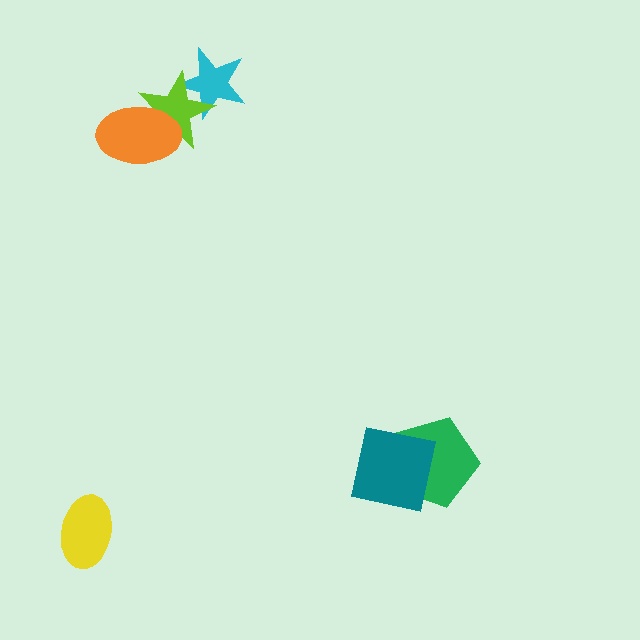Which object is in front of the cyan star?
The lime star is in front of the cyan star.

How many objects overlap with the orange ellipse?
1 object overlaps with the orange ellipse.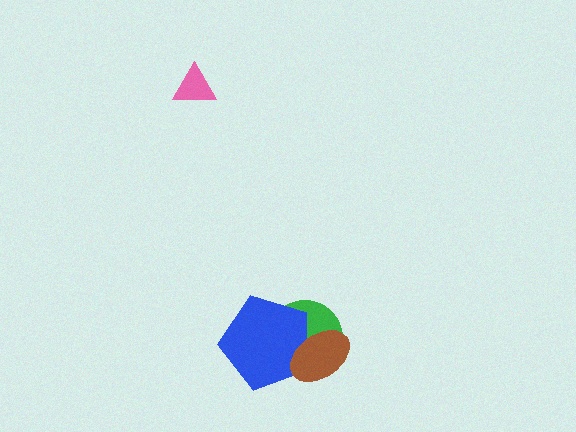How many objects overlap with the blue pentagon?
2 objects overlap with the blue pentagon.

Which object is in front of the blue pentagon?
The brown ellipse is in front of the blue pentagon.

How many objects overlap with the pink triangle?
0 objects overlap with the pink triangle.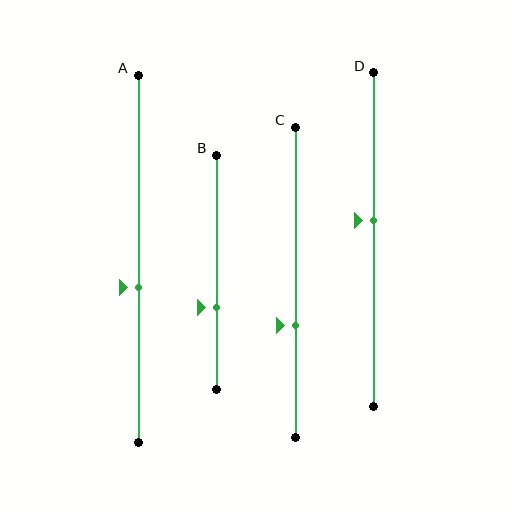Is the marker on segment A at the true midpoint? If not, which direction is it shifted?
No, the marker on segment A is shifted downward by about 8% of the segment length.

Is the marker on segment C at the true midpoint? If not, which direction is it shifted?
No, the marker on segment C is shifted downward by about 14% of the segment length.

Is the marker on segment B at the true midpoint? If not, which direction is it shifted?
No, the marker on segment B is shifted downward by about 15% of the segment length.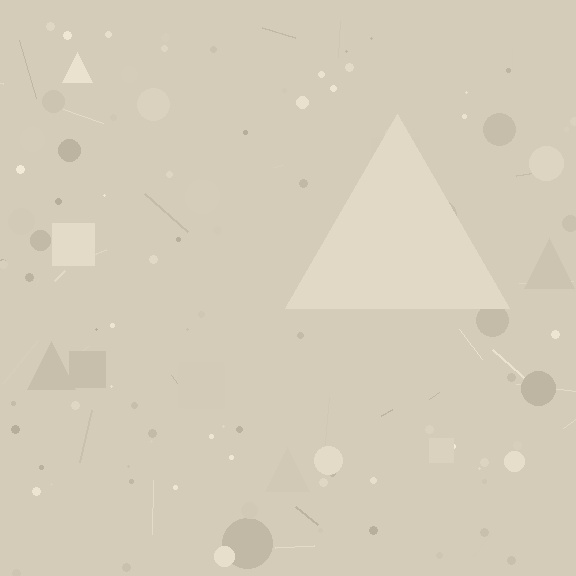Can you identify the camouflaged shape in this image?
The camouflaged shape is a triangle.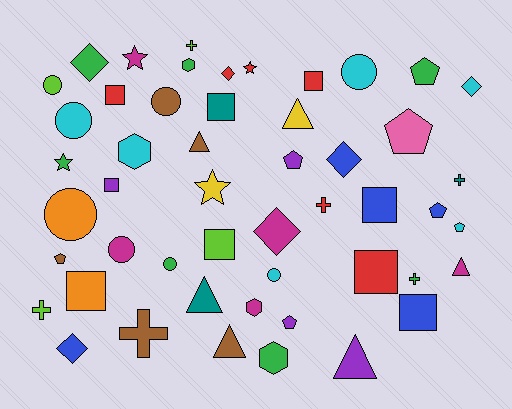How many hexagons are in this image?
There are 4 hexagons.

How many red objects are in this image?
There are 6 red objects.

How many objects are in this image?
There are 50 objects.